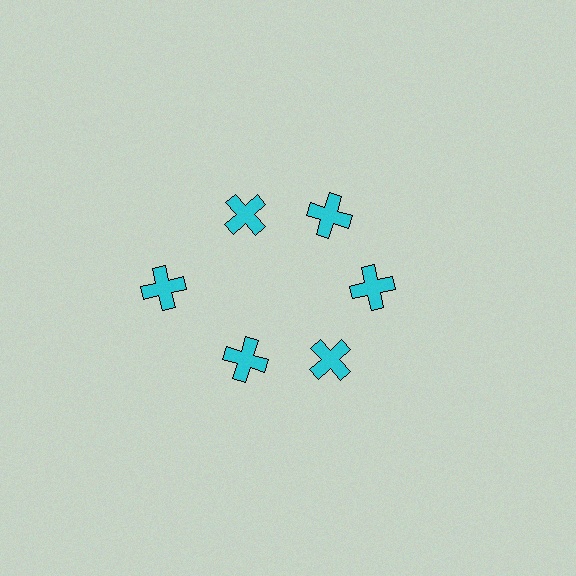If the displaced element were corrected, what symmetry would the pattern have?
It would have 6-fold rotational symmetry — the pattern would map onto itself every 60 degrees.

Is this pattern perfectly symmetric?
No. The 6 cyan crosses are arranged in a ring, but one element near the 9 o'clock position is pushed outward from the center, breaking the 6-fold rotational symmetry.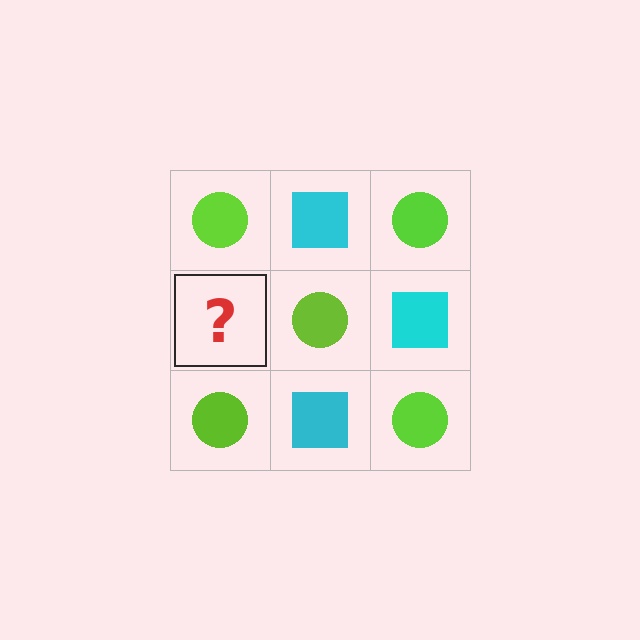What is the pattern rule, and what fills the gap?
The rule is that it alternates lime circle and cyan square in a checkerboard pattern. The gap should be filled with a cyan square.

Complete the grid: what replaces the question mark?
The question mark should be replaced with a cyan square.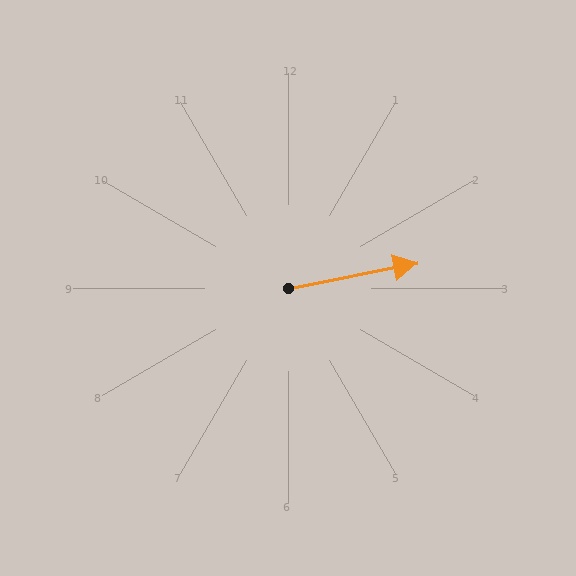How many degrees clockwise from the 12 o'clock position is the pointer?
Approximately 79 degrees.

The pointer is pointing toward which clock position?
Roughly 3 o'clock.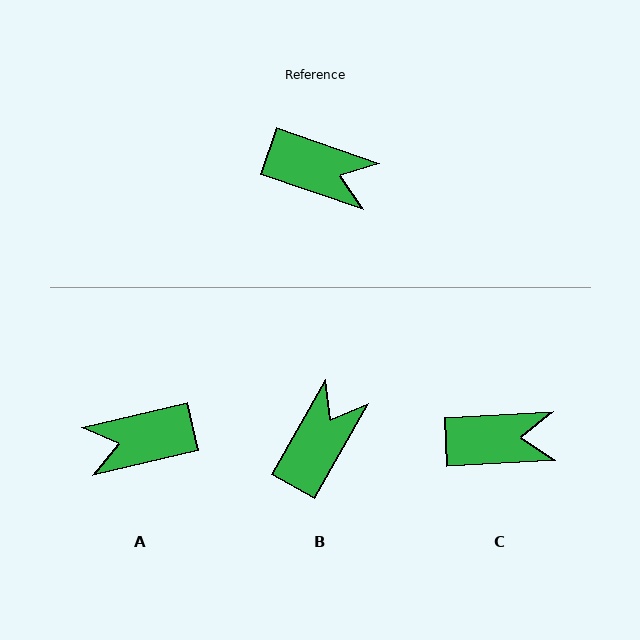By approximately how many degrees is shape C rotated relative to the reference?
Approximately 22 degrees counter-clockwise.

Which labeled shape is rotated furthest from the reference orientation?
A, about 148 degrees away.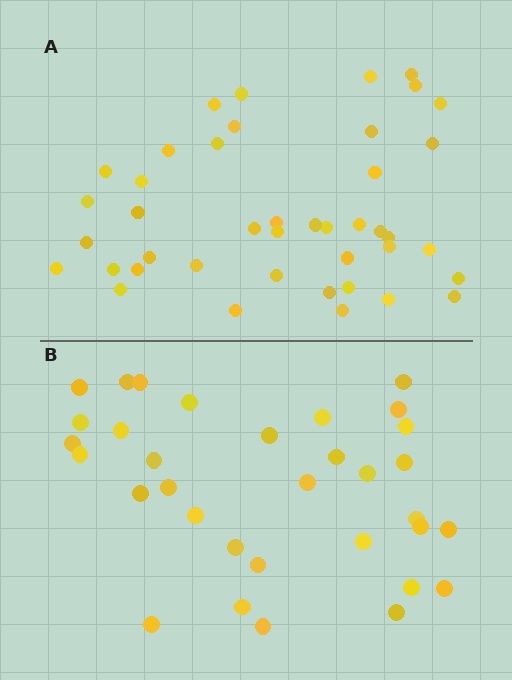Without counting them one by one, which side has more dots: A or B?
Region A (the top region) has more dots.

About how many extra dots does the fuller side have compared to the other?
Region A has roughly 8 or so more dots than region B.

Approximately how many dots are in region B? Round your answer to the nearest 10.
About 30 dots. (The exact count is 33, which rounds to 30.)